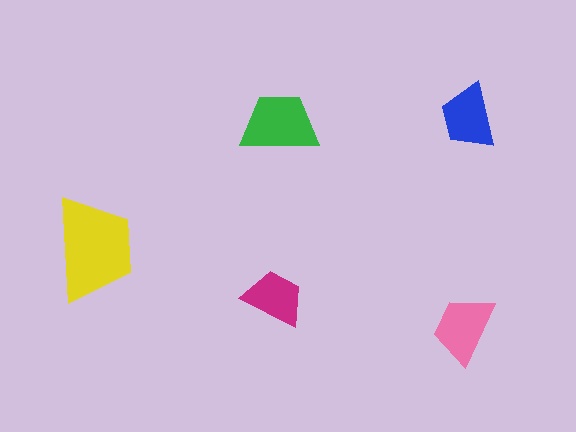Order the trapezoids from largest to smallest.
the yellow one, the green one, the pink one, the blue one, the magenta one.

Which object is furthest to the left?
The yellow trapezoid is leftmost.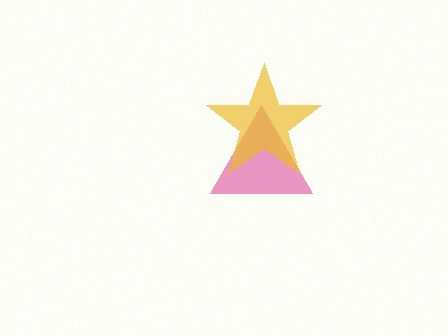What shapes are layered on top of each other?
The layered shapes are: a pink triangle, a yellow star.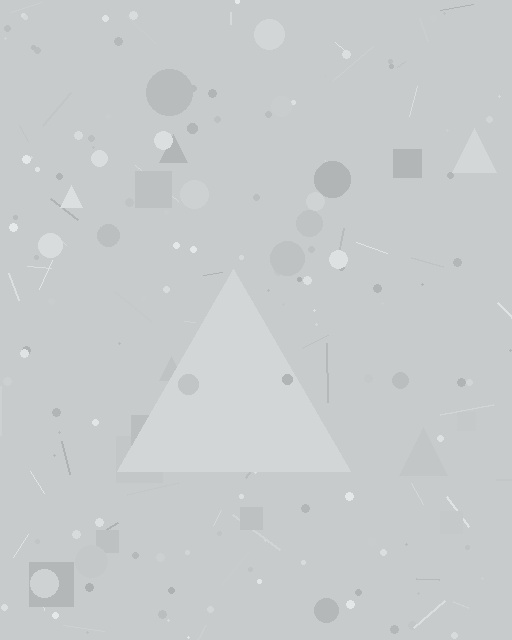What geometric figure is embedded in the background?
A triangle is embedded in the background.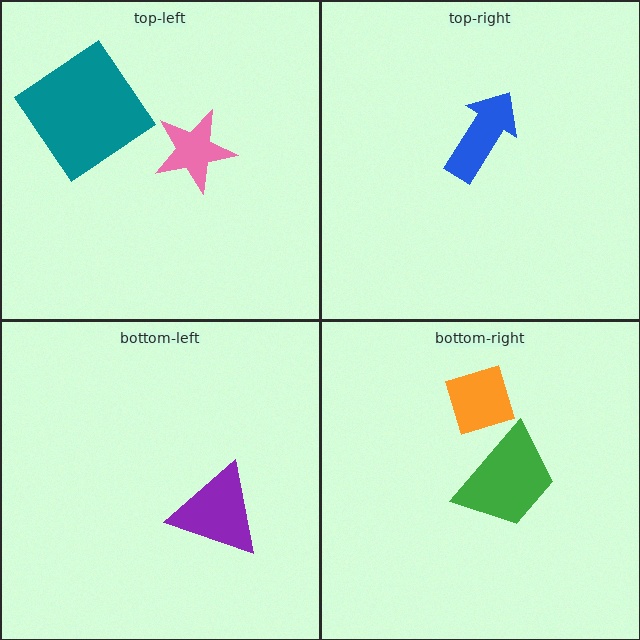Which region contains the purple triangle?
The bottom-left region.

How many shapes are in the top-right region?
1.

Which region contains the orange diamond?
The bottom-right region.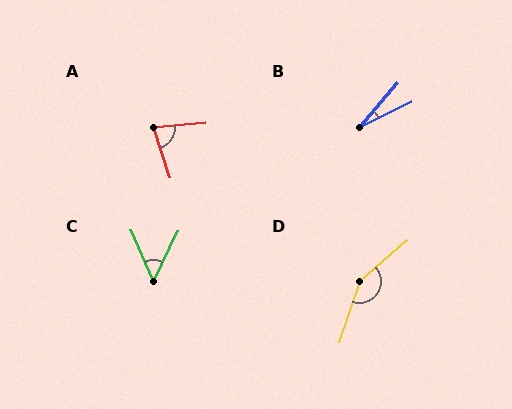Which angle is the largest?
D, at approximately 150 degrees.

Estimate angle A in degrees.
Approximately 77 degrees.